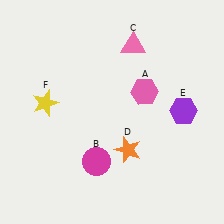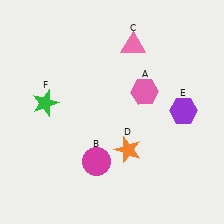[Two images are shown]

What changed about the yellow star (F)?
In Image 1, F is yellow. In Image 2, it changed to green.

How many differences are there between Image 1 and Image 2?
There is 1 difference between the two images.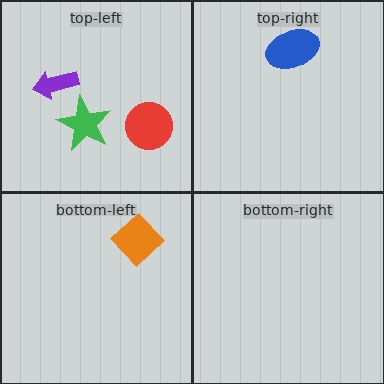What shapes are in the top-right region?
The blue ellipse.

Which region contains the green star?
The top-left region.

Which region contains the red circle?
The top-left region.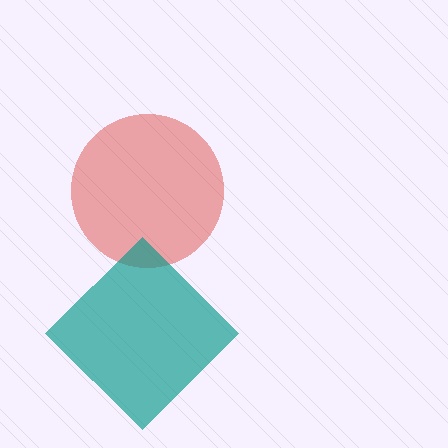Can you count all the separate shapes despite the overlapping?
Yes, there are 2 separate shapes.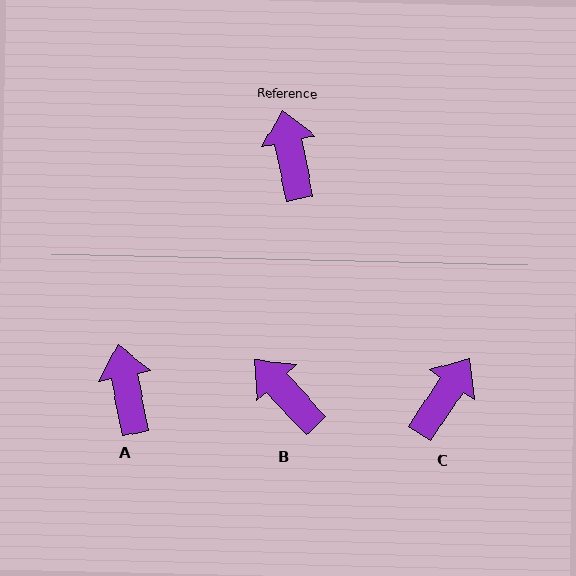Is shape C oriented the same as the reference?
No, it is off by about 45 degrees.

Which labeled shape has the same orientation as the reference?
A.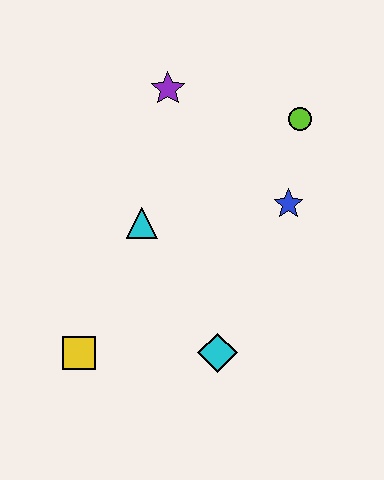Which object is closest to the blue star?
The lime circle is closest to the blue star.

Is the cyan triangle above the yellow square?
Yes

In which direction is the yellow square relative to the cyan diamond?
The yellow square is to the left of the cyan diamond.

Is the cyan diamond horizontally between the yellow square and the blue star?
Yes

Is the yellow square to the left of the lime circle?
Yes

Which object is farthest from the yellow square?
The lime circle is farthest from the yellow square.